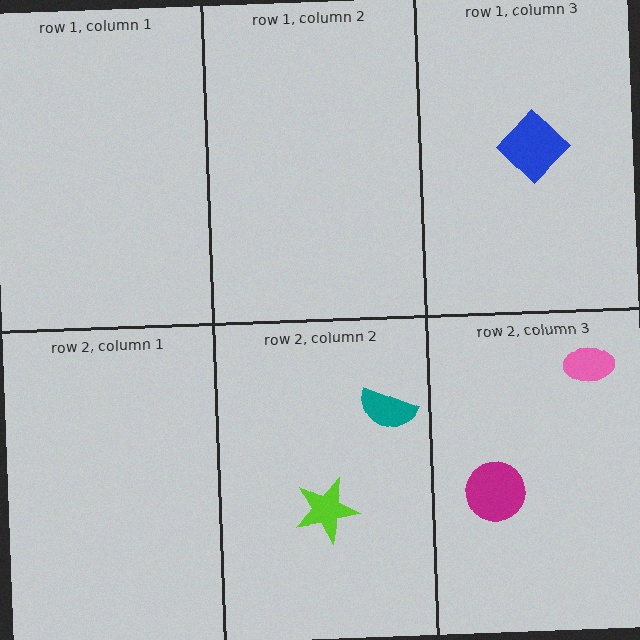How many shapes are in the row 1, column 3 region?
1.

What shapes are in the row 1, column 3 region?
The blue diamond.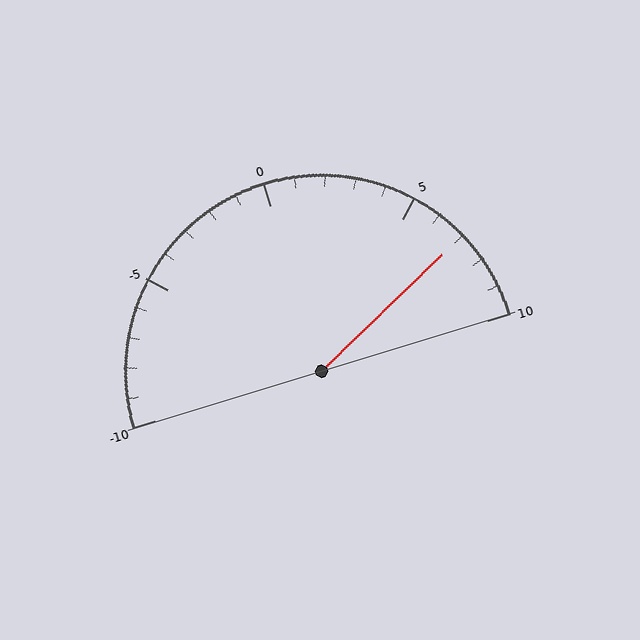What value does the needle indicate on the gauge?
The needle indicates approximately 7.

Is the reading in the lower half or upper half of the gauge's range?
The reading is in the upper half of the range (-10 to 10).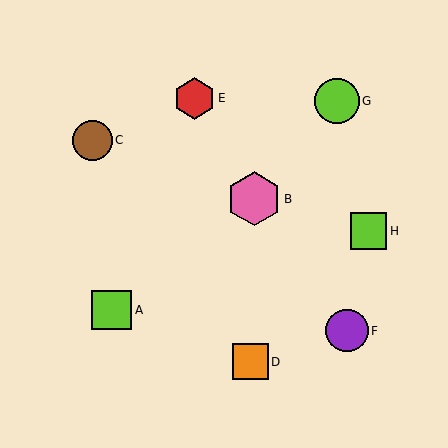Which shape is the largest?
The pink hexagon (labeled B) is the largest.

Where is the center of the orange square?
The center of the orange square is at (250, 362).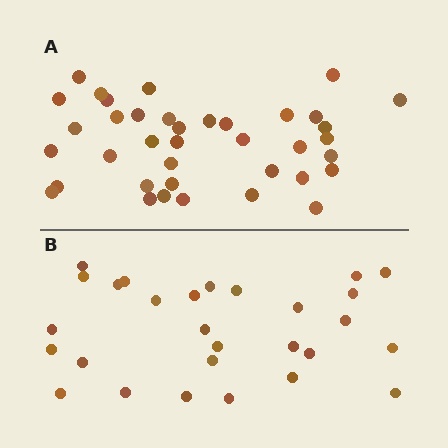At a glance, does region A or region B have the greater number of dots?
Region A (the top region) has more dots.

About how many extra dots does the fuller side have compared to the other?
Region A has roughly 10 or so more dots than region B.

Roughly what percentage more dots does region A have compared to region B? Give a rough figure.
About 35% more.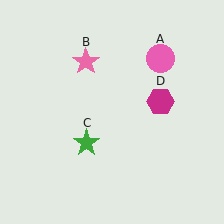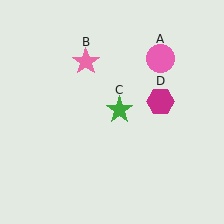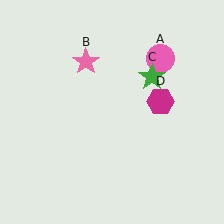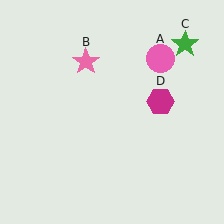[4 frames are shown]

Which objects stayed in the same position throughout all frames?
Pink circle (object A) and pink star (object B) and magenta hexagon (object D) remained stationary.